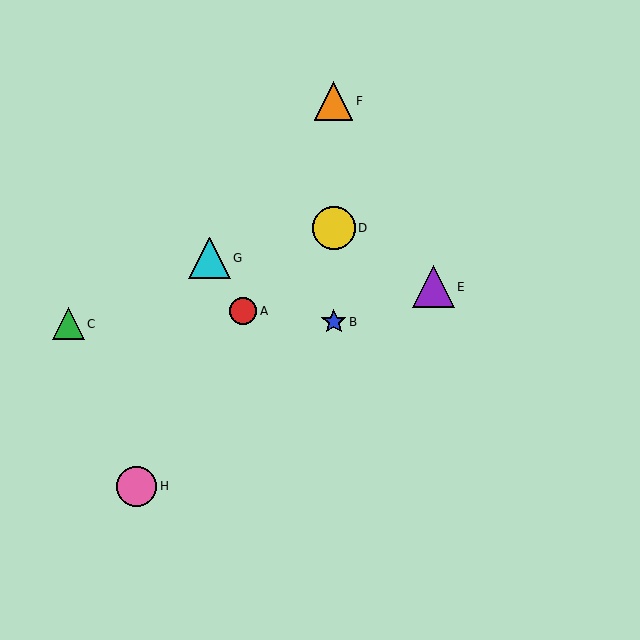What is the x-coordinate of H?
Object H is at x≈137.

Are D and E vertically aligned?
No, D is at x≈334 and E is at x≈433.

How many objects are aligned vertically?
3 objects (B, D, F) are aligned vertically.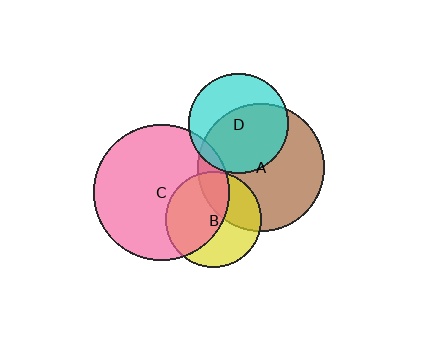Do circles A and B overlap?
Yes.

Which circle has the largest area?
Circle C (pink).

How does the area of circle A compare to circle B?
Approximately 1.8 times.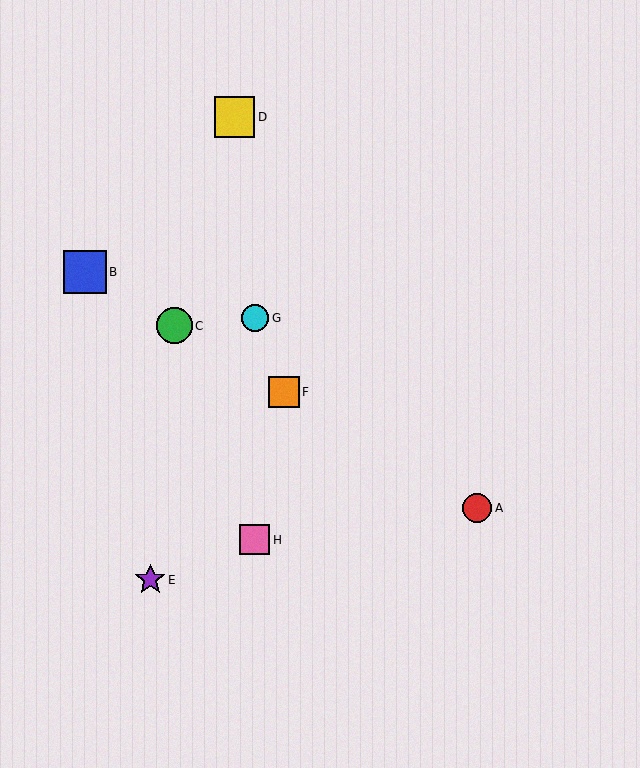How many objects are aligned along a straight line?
4 objects (A, B, C, F) are aligned along a straight line.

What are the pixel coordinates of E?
Object E is at (150, 580).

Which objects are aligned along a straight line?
Objects A, B, C, F are aligned along a straight line.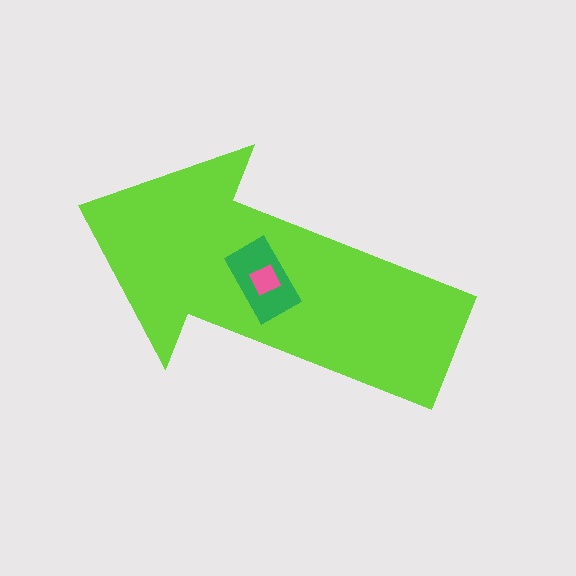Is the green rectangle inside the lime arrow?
Yes.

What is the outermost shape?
The lime arrow.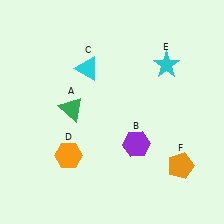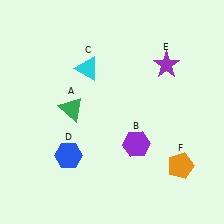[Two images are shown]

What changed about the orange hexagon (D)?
In Image 1, D is orange. In Image 2, it changed to blue.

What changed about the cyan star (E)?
In Image 1, E is cyan. In Image 2, it changed to purple.